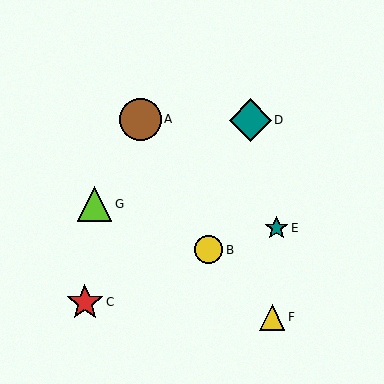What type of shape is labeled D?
Shape D is a teal diamond.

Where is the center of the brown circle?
The center of the brown circle is at (140, 119).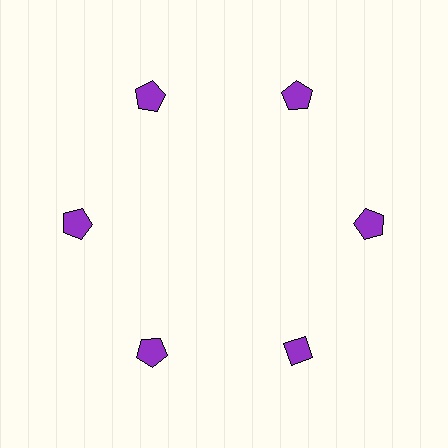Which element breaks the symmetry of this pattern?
The purple diamond at roughly the 5 o'clock position breaks the symmetry. All other shapes are purple pentagons.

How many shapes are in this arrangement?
There are 6 shapes arranged in a ring pattern.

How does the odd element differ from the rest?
It has a different shape: diamond instead of pentagon.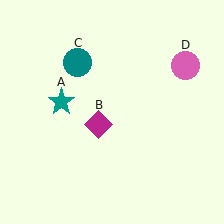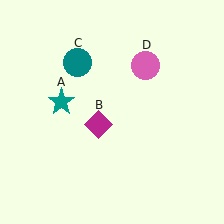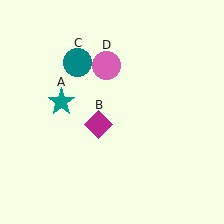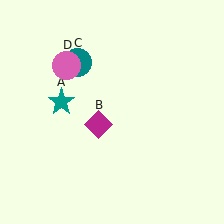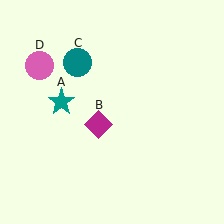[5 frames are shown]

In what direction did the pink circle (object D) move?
The pink circle (object D) moved left.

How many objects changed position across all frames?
1 object changed position: pink circle (object D).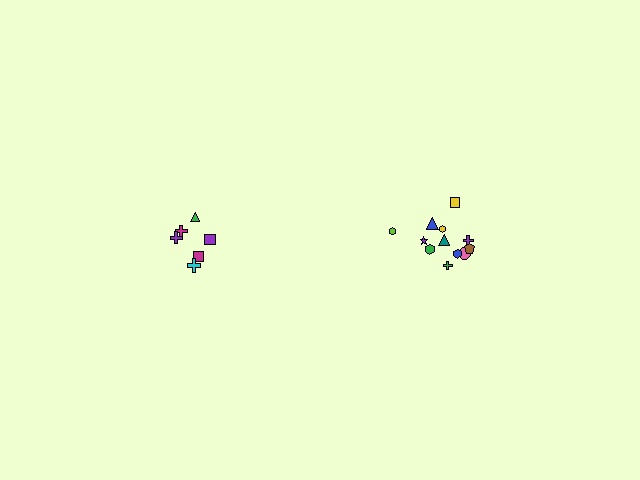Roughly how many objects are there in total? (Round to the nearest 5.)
Roughly 20 objects in total.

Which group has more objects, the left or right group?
The right group.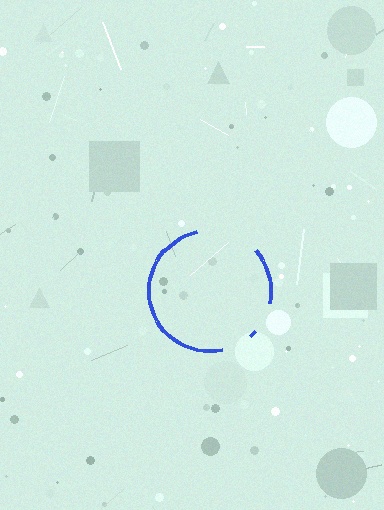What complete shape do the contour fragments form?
The contour fragments form a circle.